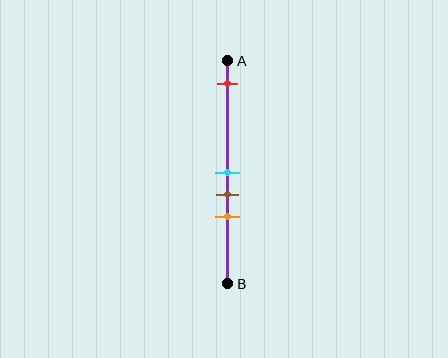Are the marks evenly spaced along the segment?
No, the marks are not evenly spaced.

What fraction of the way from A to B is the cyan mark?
The cyan mark is approximately 50% (0.5) of the way from A to B.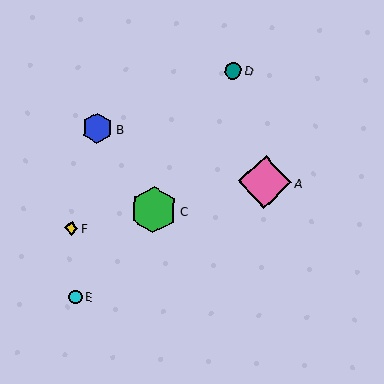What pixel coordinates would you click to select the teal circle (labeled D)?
Click at (233, 70) to select the teal circle D.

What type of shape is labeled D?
Shape D is a teal circle.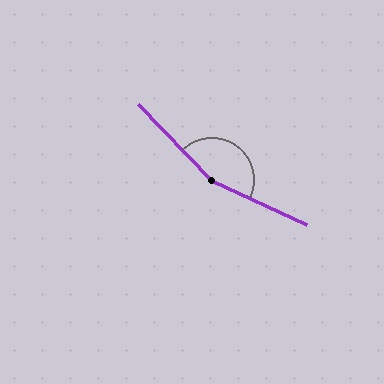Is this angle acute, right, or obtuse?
It is obtuse.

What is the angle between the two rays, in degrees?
Approximately 159 degrees.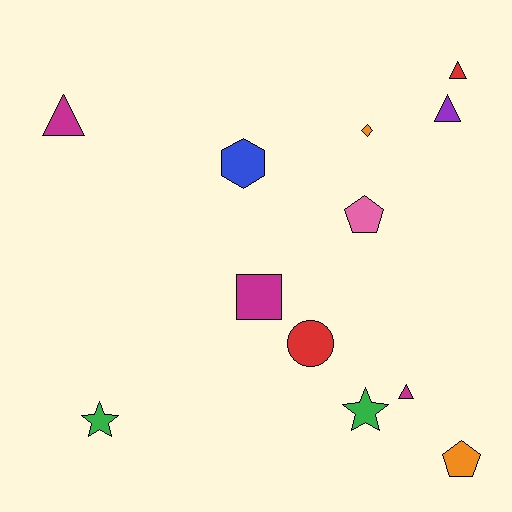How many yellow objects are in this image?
There are no yellow objects.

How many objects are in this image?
There are 12 objects.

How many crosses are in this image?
There are no crosses.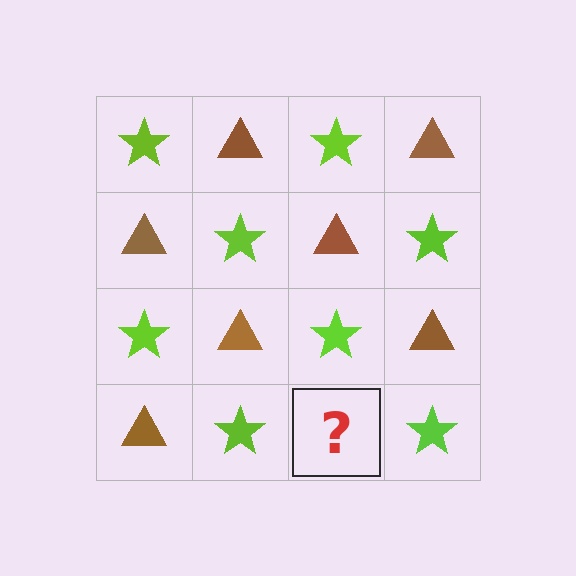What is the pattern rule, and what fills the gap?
The rule is that it alternates lime star and brown triangle in a checkerboard pattern. The gap should be filled with a brown triangle.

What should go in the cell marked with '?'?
The missing cell should contain a brown triangle.